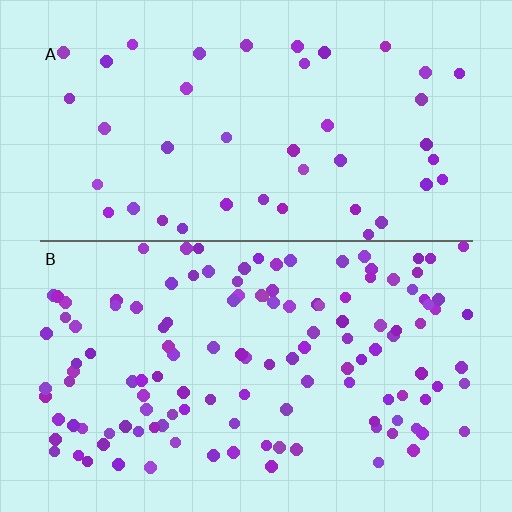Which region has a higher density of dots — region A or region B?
B (the bottom).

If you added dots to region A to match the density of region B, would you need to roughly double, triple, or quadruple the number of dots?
Approximately triple.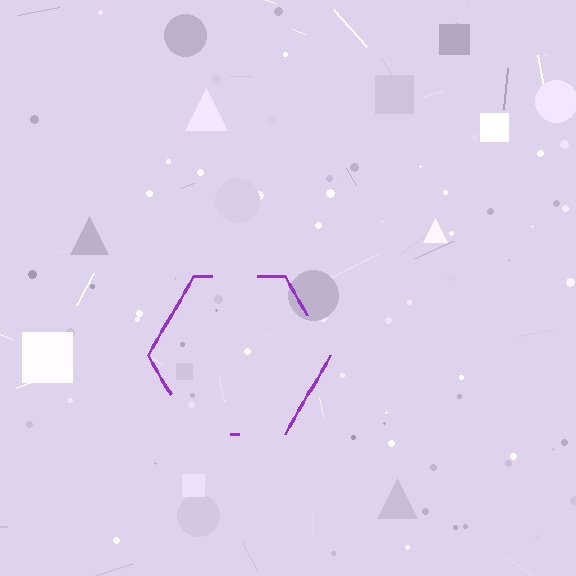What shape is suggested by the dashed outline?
The dashed outline suggests a hexagon.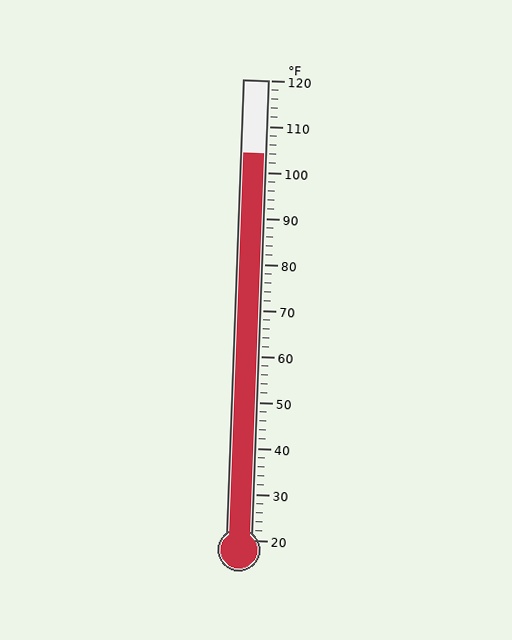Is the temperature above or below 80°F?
The temperature is above 80°F.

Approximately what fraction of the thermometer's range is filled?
The thermometer is filled to approximately 85% of its range.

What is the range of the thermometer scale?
The thermometer scale ranges from 20°F to 120°F.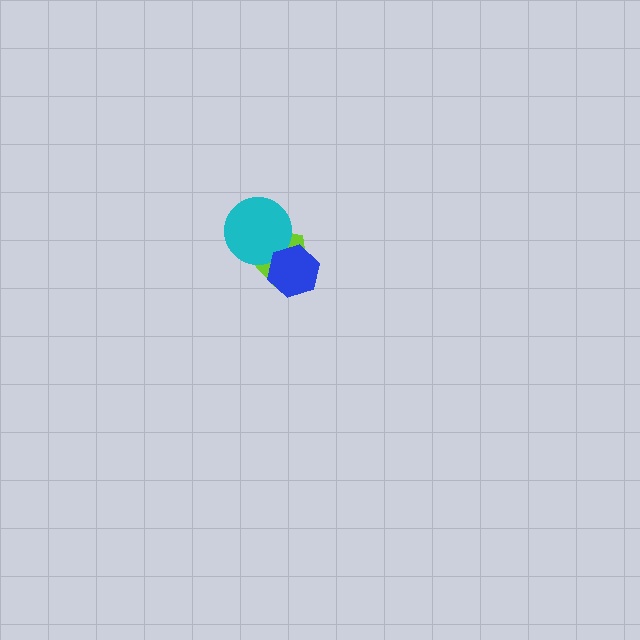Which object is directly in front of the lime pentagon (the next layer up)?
The cyan circle is directly in front of the lime pentagon.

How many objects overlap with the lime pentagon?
2 objects overlap with the lime pentagon.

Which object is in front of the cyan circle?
The blue hexagon is in front of the cyan circle.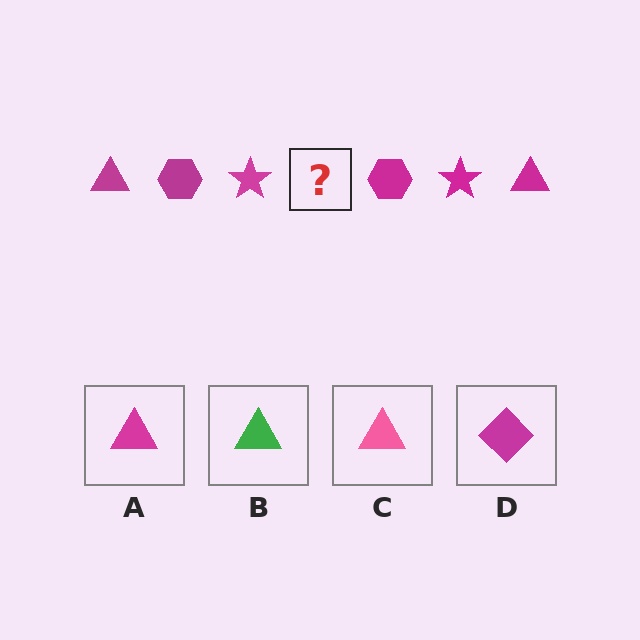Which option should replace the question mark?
Option A.